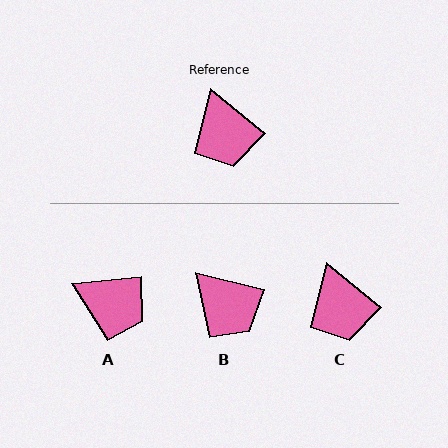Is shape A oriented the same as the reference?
No, it is off by about 46 degrees.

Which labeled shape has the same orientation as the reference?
C.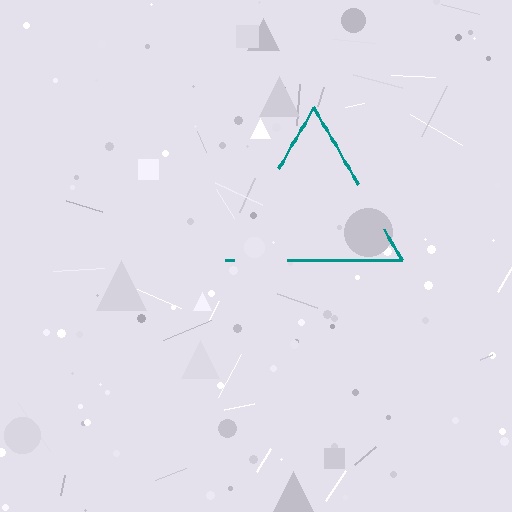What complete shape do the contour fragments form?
The contour fragments form a triangle.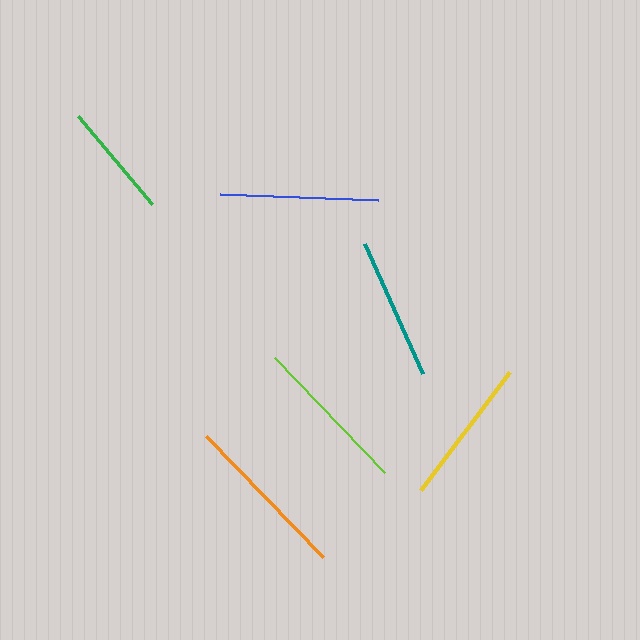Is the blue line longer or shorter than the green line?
The blue line is longer than the green line.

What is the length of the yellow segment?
The yellow segment is approximately 148 pixels long.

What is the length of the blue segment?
The blue segment is approximately 159 pixels long.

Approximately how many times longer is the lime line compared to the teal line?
The lime line is approximately 1.1 times the length of the teal line.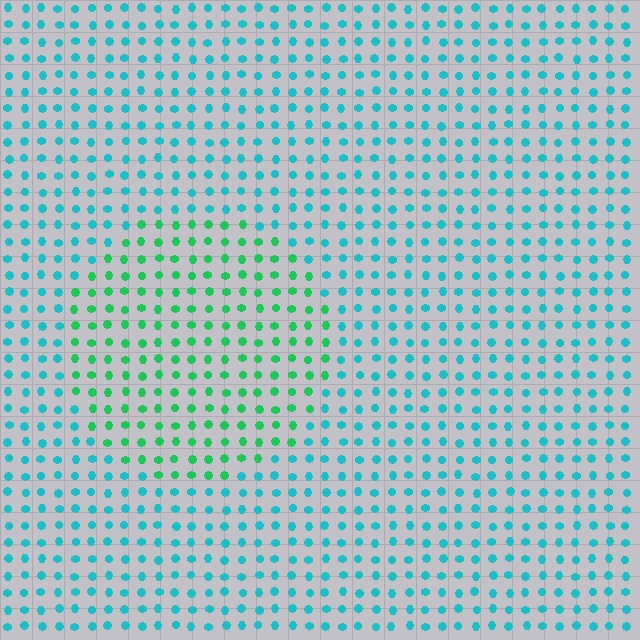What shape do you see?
I see a circle.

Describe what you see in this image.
The image is filled with small cyan elements in a uniform arrangement. A circle-shaped region is visible where the elements are tinted to a slightly different hue, forming a subtle color boundary.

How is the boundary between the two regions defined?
The boundary is defined purely by a slight shift in hue (about 43 degrees). Spacing, size, and orientation are identical on both sides.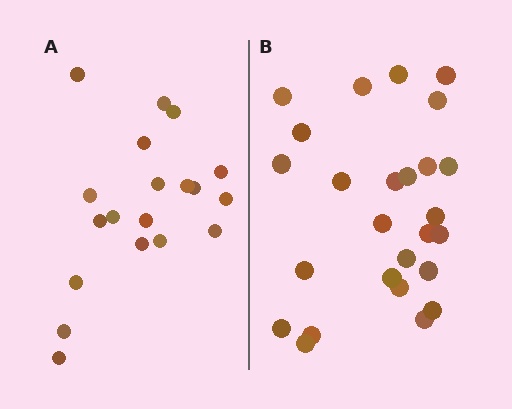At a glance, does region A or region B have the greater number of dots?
Region B (the right region) has more dots.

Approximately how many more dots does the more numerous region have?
Region B has roughly 8 or so more dots than region A.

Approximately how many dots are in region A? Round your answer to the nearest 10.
About 20 dots. (The exact count is 19, which rounds to 20.)